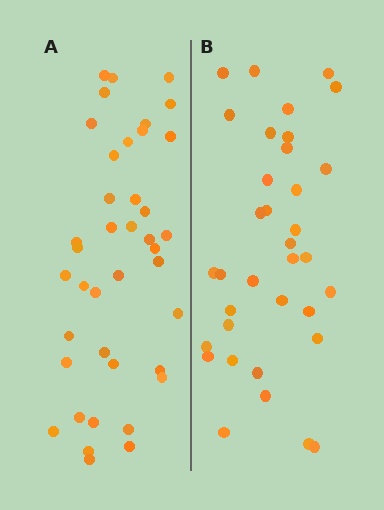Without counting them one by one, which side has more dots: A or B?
Region A (the left region) has more dots.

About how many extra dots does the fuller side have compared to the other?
Region A has about 5 more dots than region B.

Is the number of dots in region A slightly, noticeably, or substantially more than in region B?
Region A has only slightly more — the two regions are fairly close. The ratio is roughly 1.1 to 1.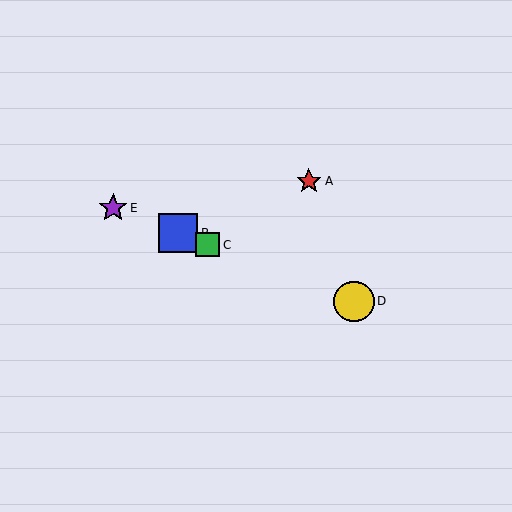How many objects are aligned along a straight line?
4 objects (B, C, D, E) are aligned along a straight line.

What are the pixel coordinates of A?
Object A is at (309, 181).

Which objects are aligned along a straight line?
Objects B, C, D, E are aligned along a straight line.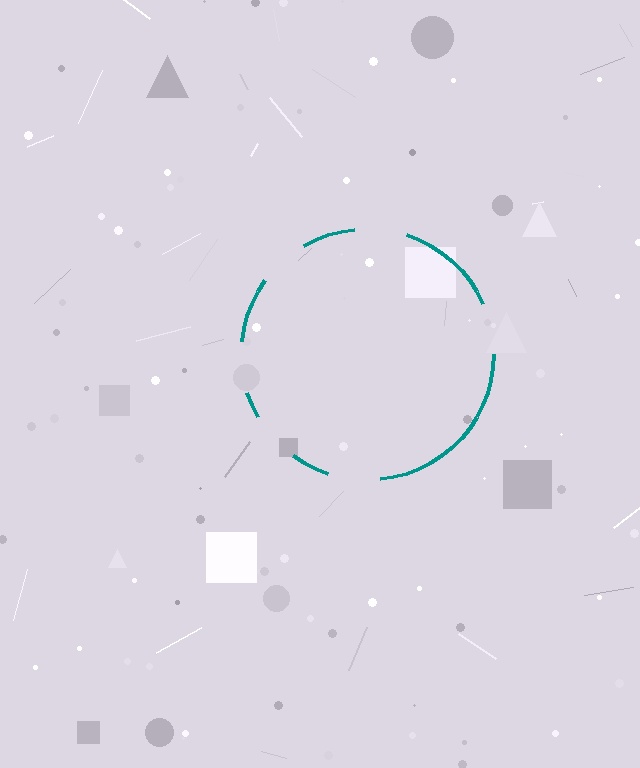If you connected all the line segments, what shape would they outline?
They would outline a circle.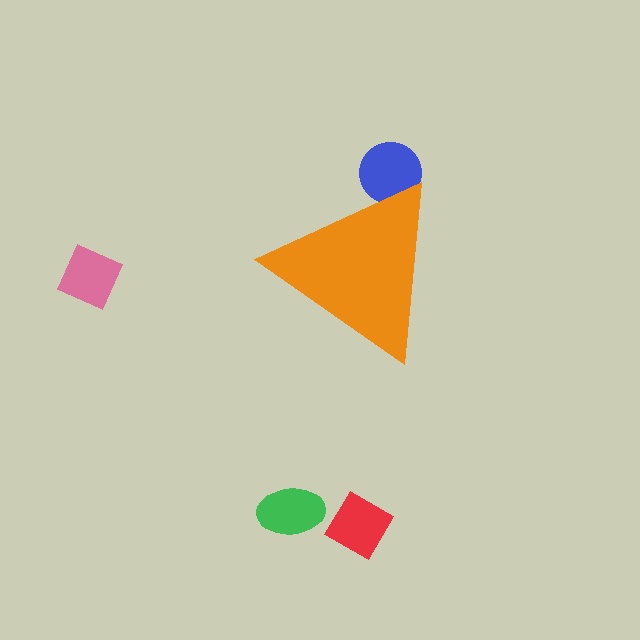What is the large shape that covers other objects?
An orange triangle.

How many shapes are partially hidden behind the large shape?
1 shape is partially hidden.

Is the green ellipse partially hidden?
No, the green ellipse is fully visible.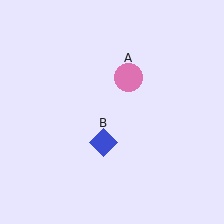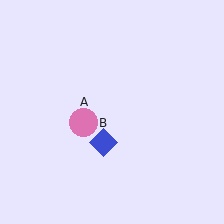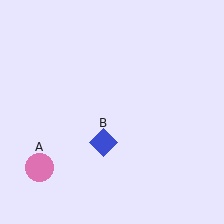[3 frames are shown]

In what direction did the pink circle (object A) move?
The pink circle (object A) moved down and to the left.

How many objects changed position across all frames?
1 object changed position: pink circle (object A).